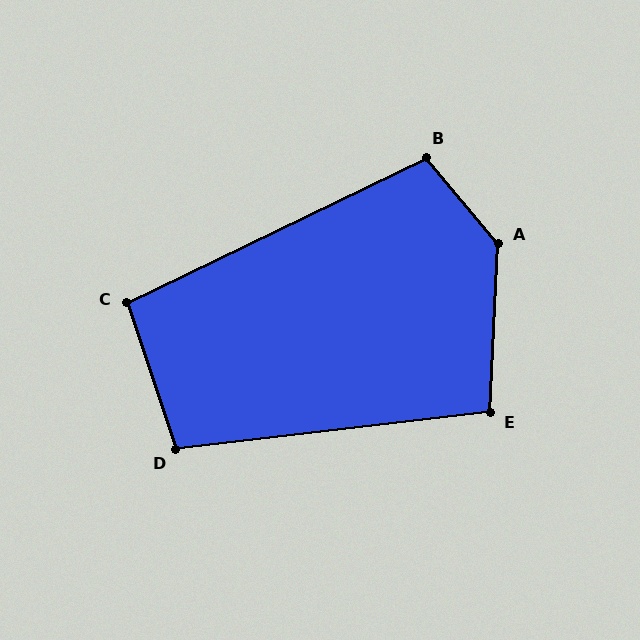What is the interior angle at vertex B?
Approximately 104 degrees (obtuse).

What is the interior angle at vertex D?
Approximately 102 degrees (obtuse).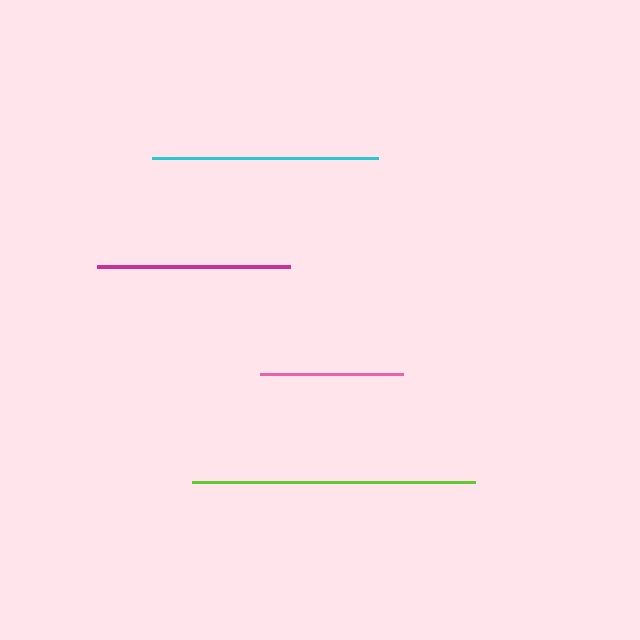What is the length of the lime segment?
The lime segment is approximately 283 pixels long.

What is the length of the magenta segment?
The magenta segment is approximately 194 pixels long.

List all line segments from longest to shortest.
From longest to shortest: lime, cyan, magenta, pink.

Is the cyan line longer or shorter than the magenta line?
The cyan line is longer than the magenta line.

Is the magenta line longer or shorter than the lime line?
The lime line is longer than the magenta line.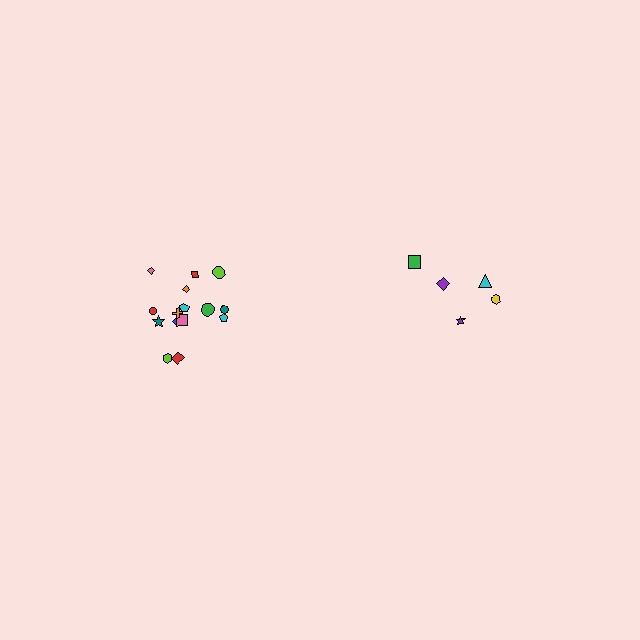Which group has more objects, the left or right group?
The left group.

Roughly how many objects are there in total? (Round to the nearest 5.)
Roughly 20 objects in total.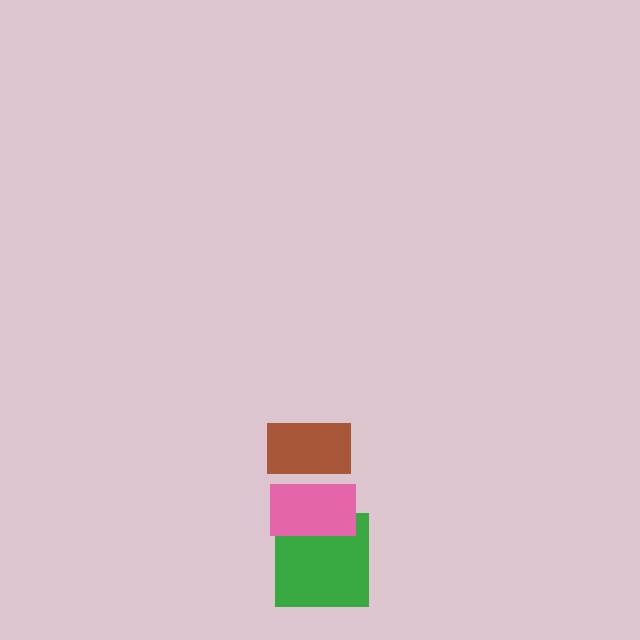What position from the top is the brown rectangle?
The brown rectangle is 1st from the top.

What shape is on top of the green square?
The pink rectangle is on top of the green square.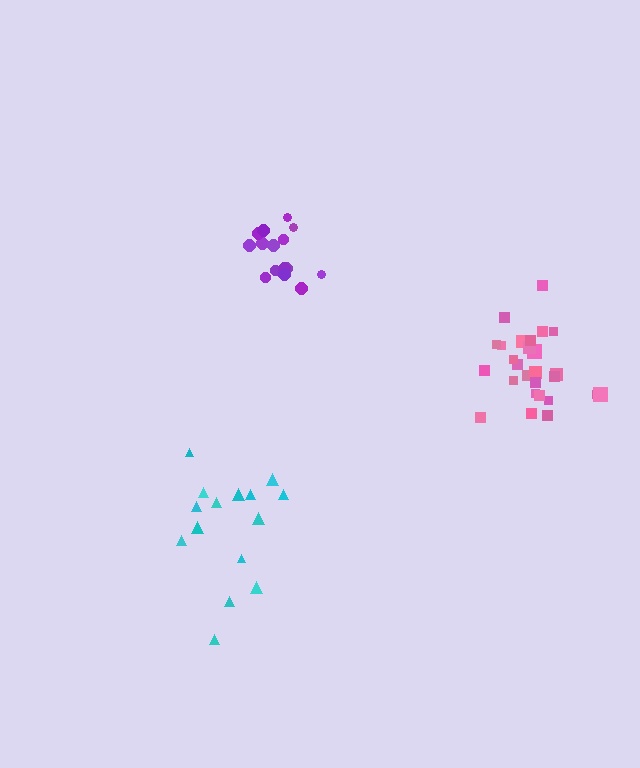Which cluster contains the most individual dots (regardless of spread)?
Pink (27).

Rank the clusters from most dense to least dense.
pink, purple, cyan.